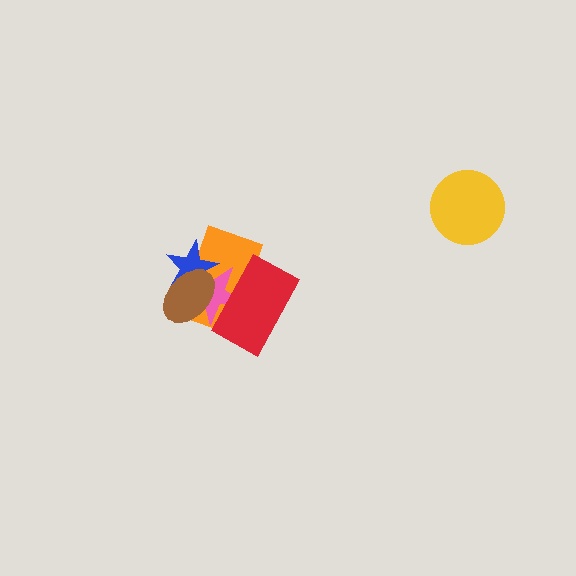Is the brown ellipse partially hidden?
No, no other shape covers it.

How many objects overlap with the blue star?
3 objects overlap with the blue star.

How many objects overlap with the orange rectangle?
4 objects overlap with the orange rectangle.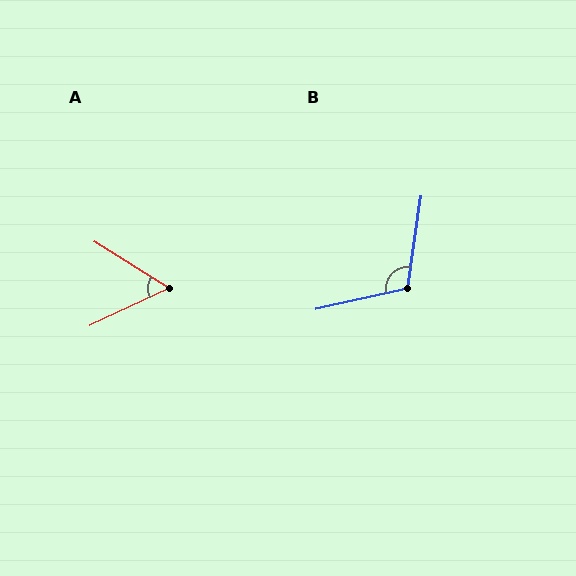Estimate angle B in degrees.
Approximately 111 degrees.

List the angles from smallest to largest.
A (57°), B (111°).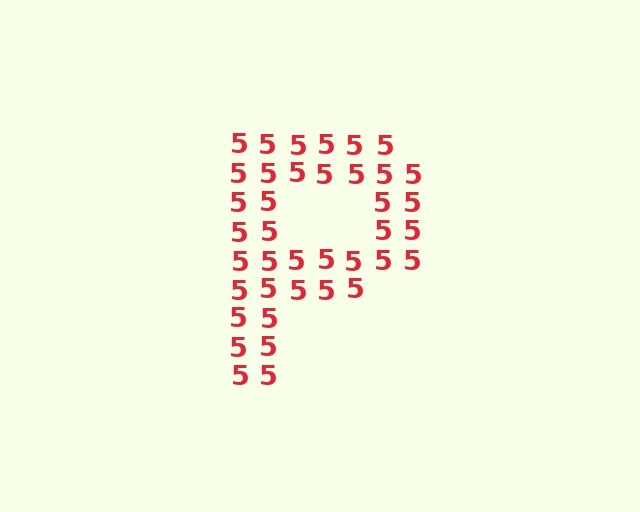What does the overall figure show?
The overall figure shows the letter P.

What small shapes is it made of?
It is made of small digit 5's.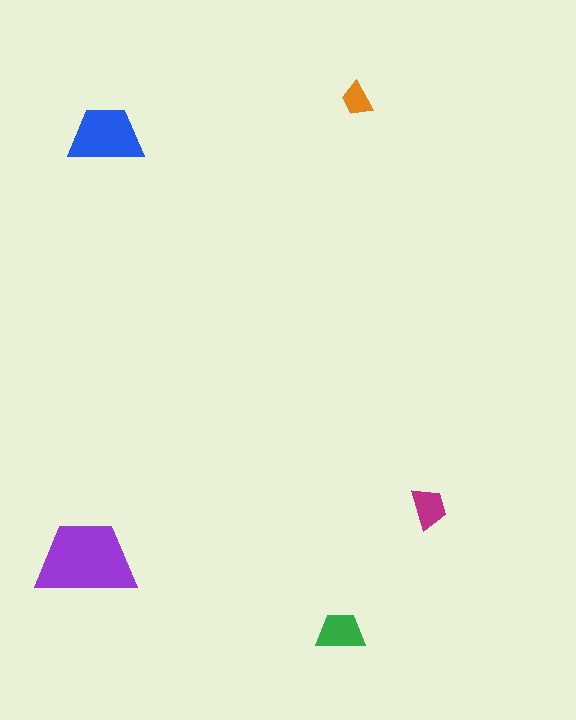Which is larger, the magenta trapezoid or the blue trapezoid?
The blue one.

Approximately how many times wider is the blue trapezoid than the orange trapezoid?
About 2 times wider.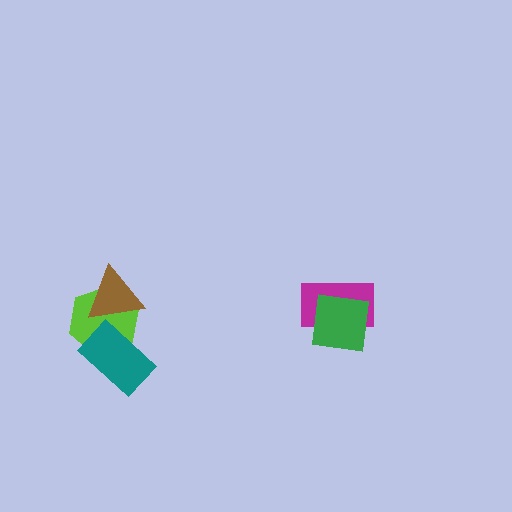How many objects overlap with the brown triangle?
1 object overlaps with the brown triangle.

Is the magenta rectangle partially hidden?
Yes, it is partially covered by another shape.